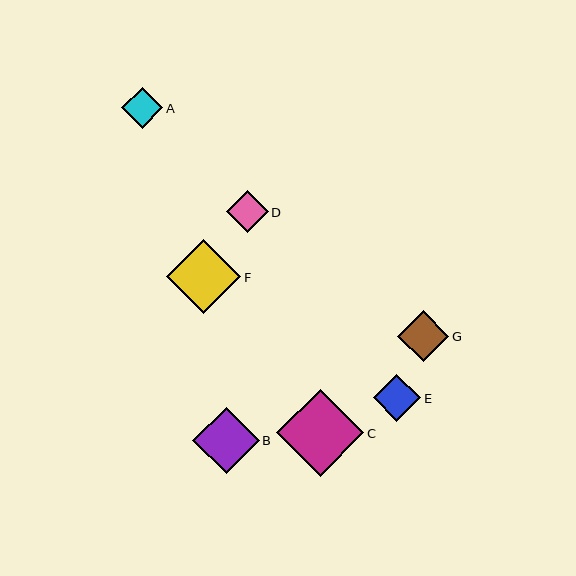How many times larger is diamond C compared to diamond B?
Diamond C is approximately 1.3 times the size of diamond B.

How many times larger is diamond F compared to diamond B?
Diamond F is approximately 1.1 times the size of diamond B.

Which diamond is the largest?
Diamond C is the largest with a size of approximately 87 pixels.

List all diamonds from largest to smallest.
From largest to smallest: C, F, B, G, E, D, A.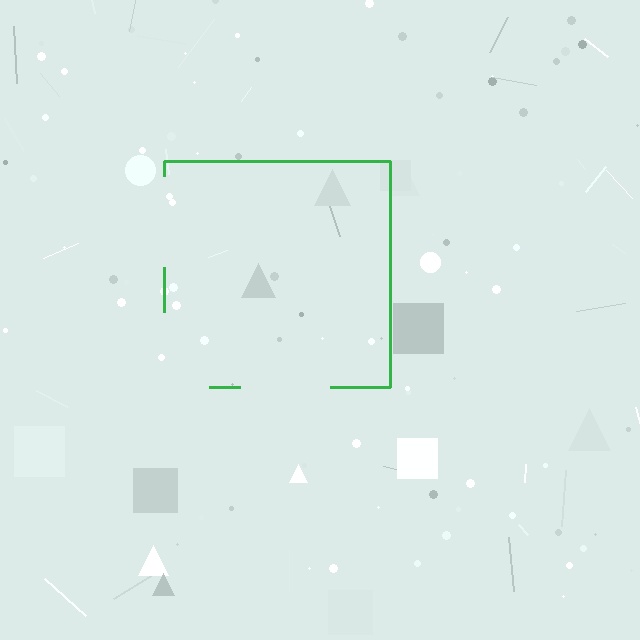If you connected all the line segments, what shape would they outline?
They would outline a square.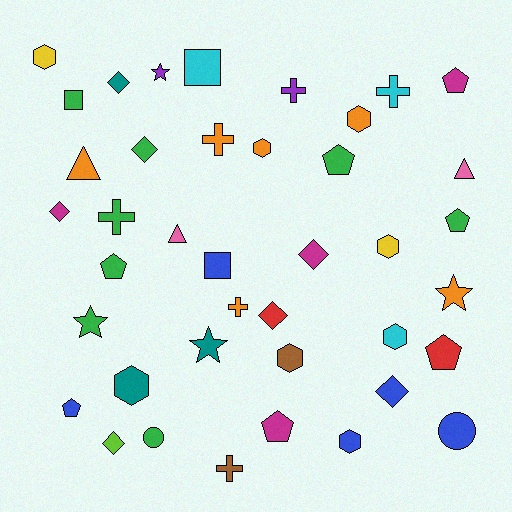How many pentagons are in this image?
There are 7 pentagons.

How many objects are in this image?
There are 40 objects.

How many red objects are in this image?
There are 2 red objects.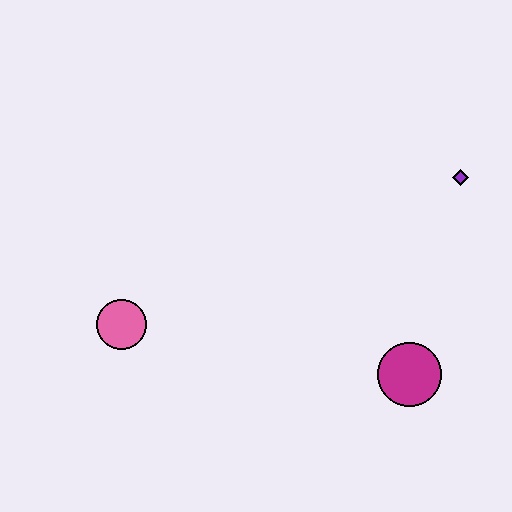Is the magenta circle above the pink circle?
No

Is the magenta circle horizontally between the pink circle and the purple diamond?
Yes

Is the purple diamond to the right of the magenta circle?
Yes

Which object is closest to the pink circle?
The magenta circle is closest to the pink circle.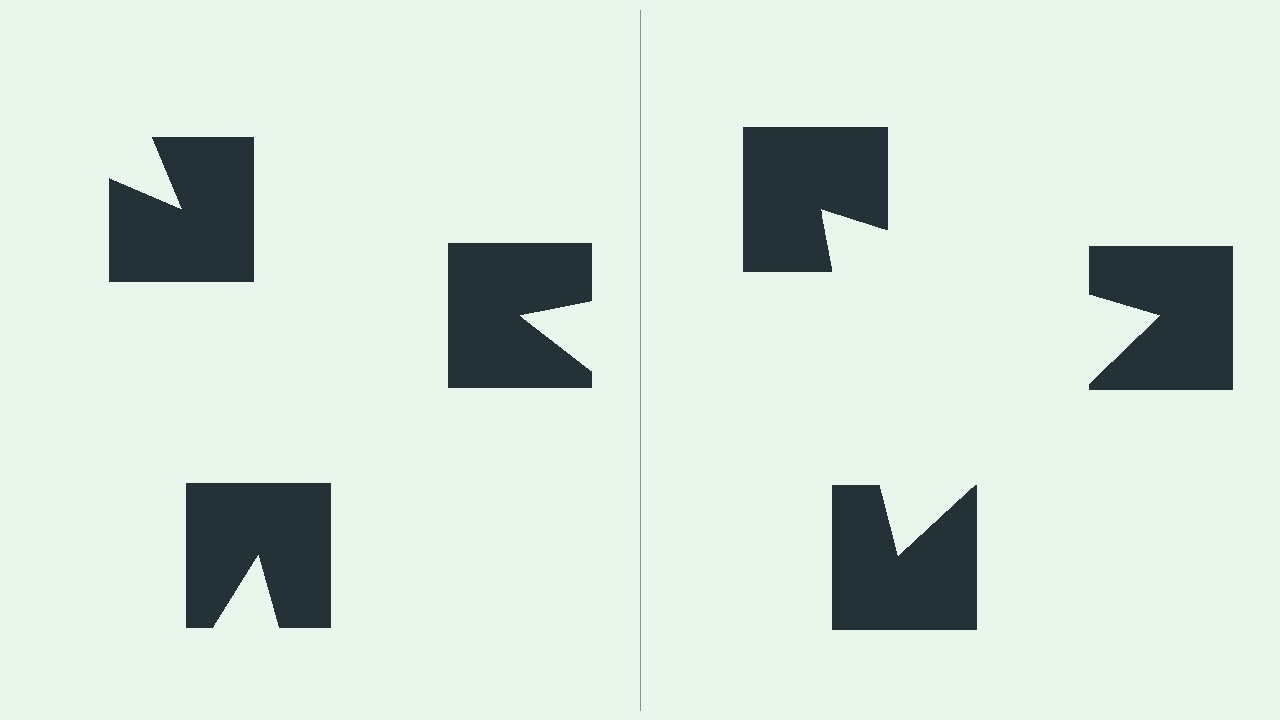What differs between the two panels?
The notched squares are positioned identically on both sides; only the wedge orientations differ. On the right they align to a triangle; on the left they are misaligned.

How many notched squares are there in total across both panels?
6 — 3 on each side.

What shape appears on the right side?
An illusory triangle.